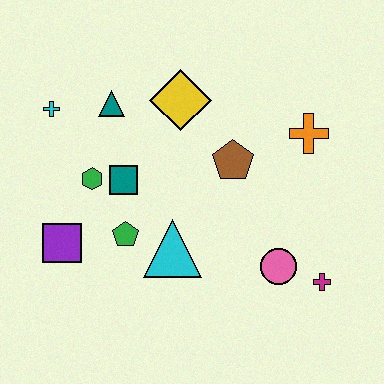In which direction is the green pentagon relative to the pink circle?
The green pentagon is to the left of the pink circle.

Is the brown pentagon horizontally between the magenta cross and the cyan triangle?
Yes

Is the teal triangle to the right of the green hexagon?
Yes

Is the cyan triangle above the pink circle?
Yes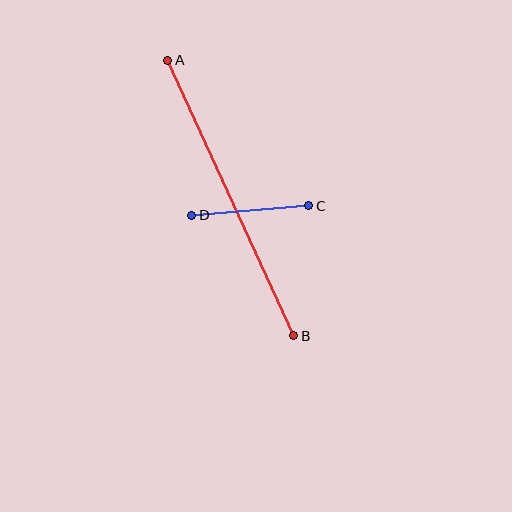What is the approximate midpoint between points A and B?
The midpoint is at approximately (231, 198) pixels.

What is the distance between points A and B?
The distance is approximately 303 pixels.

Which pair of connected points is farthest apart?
Points A and B are farthest apart.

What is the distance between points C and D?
The distance is approximately 117 pixels.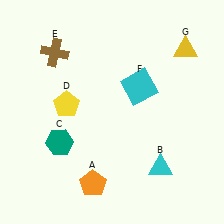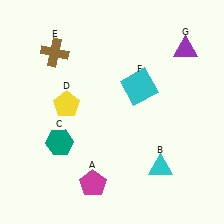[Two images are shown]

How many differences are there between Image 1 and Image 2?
There are 2 differences between the two images.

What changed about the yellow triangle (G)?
In Image 1, G is yellow. In Image 2, it changed to purple.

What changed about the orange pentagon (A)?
In Image 1, A is orange. In Image 2, it changed to magenta.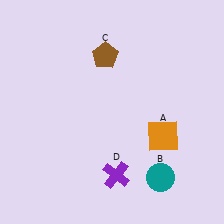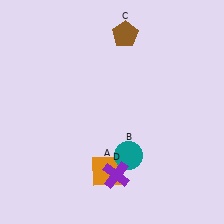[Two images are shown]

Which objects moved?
The objects that moved are: the orange square (A), the teal circle (B), the brown pentagon (C).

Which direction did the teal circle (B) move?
The teal circle (B) moved left.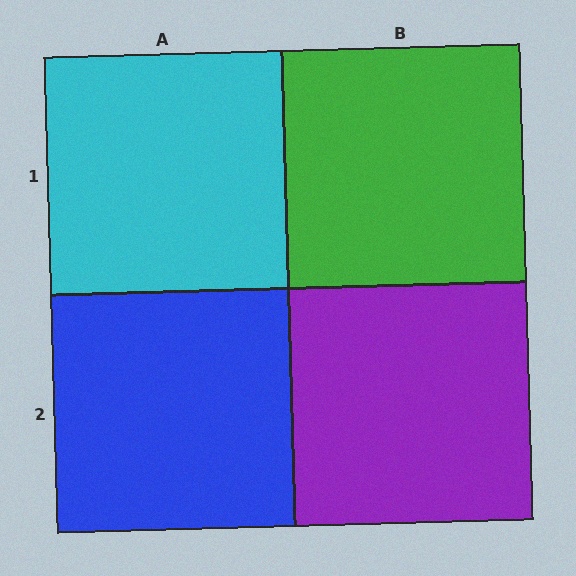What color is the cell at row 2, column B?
Purple.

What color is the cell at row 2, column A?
Blue.